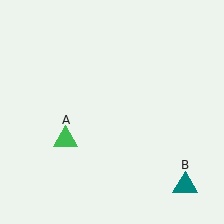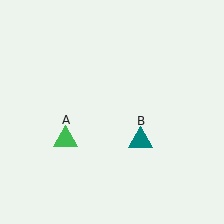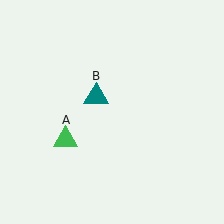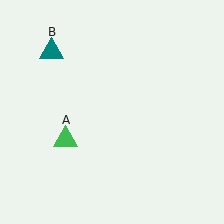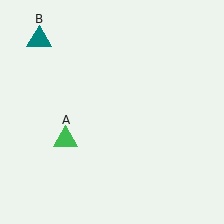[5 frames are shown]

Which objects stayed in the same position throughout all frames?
Green triangle (object A) remained stationary.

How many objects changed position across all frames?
1 object changed position: teal triangle (object B).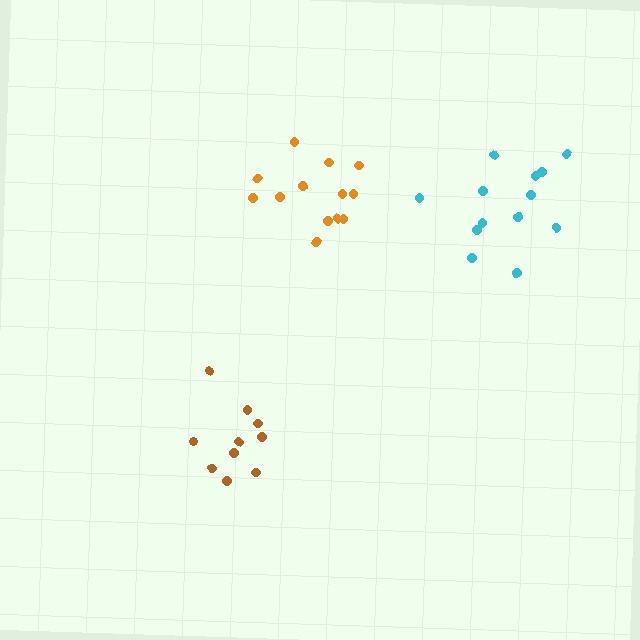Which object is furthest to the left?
The brown cluster is leftmost.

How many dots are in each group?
Group 1: 13 dots, Group 2: 13 dots, Group 3: 10 dots (36 total).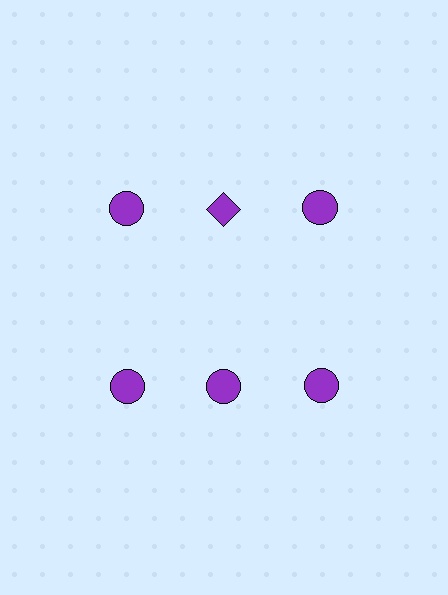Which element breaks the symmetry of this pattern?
The purple diamond in the top row, second from left column breaks the symmetry. All other shapes are purple circles.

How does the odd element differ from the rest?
It has a different shape: diamond instead of circle.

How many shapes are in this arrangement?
There are 6 shapes arranged in a grid pattern.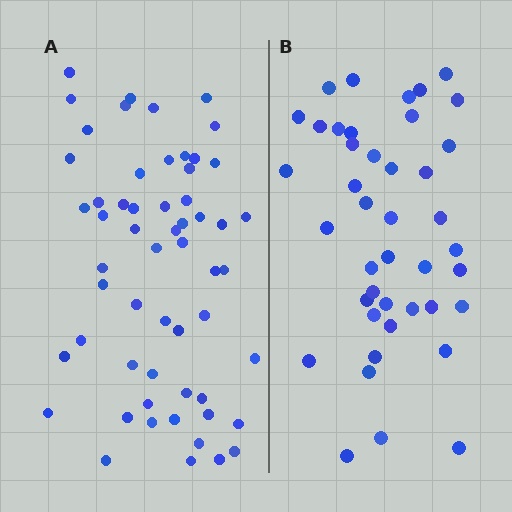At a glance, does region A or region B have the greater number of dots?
Region A (the left region) has more dots.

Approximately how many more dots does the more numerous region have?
Region A has approximately 15 more dots than region B.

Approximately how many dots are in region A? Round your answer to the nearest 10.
About 60 dots. (The exact count is 57, which rounds to 60.)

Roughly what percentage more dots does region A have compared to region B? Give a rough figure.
About 35% more.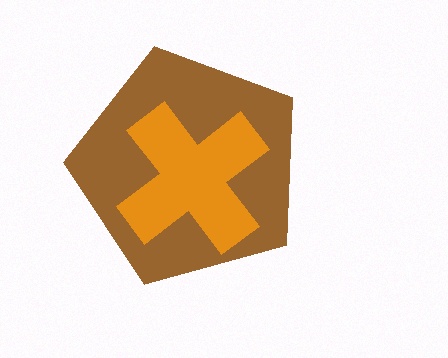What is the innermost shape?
The orange cross.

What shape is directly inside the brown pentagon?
The orange cross.